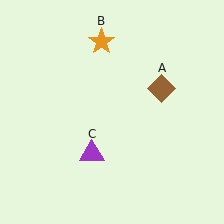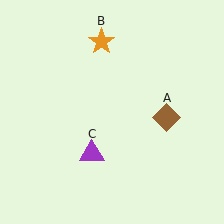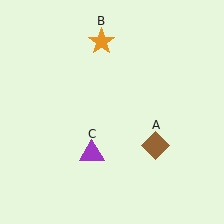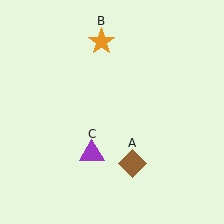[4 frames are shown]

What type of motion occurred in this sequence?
The brown diamond (object A) rotated clockwise around the center of the scene.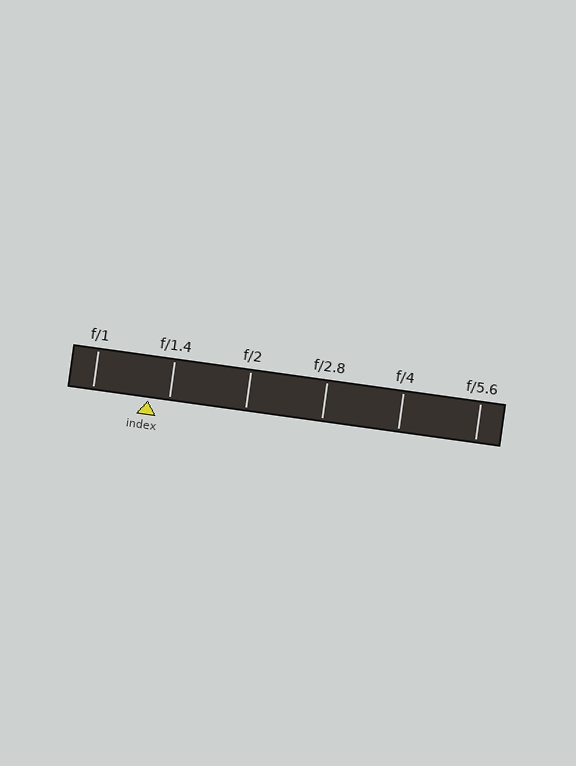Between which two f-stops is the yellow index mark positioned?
The index mark is between f/1 and f/1.4.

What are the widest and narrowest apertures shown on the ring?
The widest aperture shown is f/1 and the narrowest is f/5.6.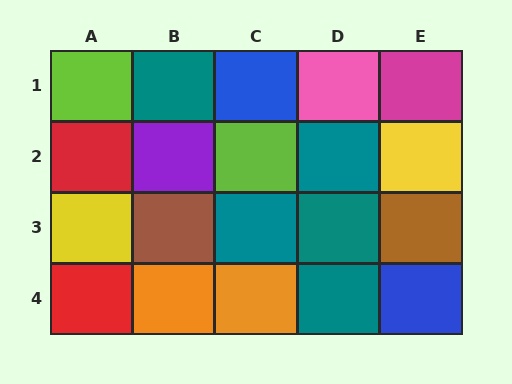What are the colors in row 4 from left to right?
Red, orange, orange, teal, blue.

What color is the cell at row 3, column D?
Teal.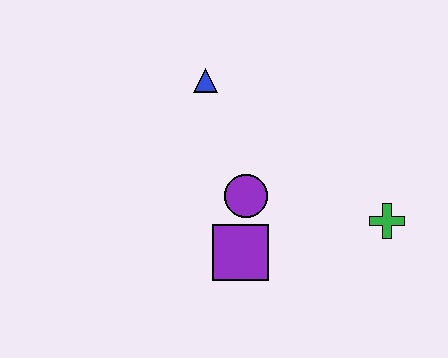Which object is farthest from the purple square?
The blue triangle is farthest from the purple square.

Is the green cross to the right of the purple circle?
Yes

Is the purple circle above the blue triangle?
No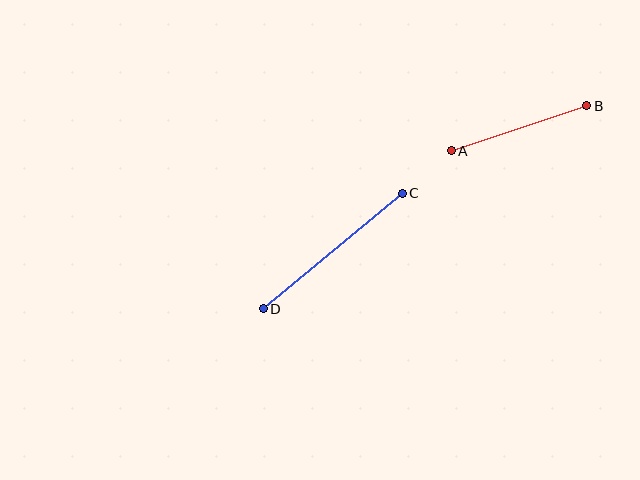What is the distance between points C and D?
The distance is approximately 181 pixels.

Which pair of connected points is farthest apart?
Points C and D are farthest apart.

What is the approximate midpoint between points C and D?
The midpoint is at approximately (333, 251) pixels.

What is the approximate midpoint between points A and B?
The midpoint is at approximately (519, 128) pixels.